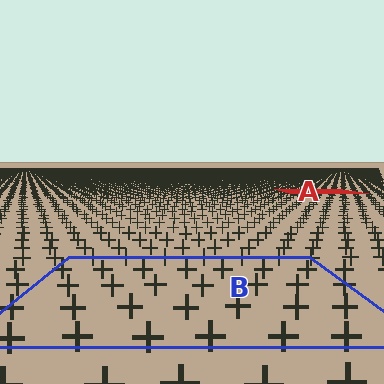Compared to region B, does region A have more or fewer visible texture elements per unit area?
Region A has more texture elements per unit area — they are packed more densely because it is farther away.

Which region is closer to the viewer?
Region B is closer. The texture elements there are larger and more spread out.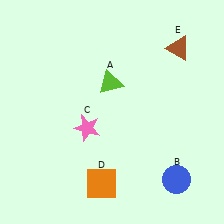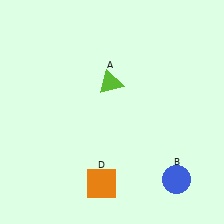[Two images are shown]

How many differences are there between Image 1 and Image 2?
There are 2 differences between the two images.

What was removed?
The pink star (C), the brown triangle (E) were removed in Image 2.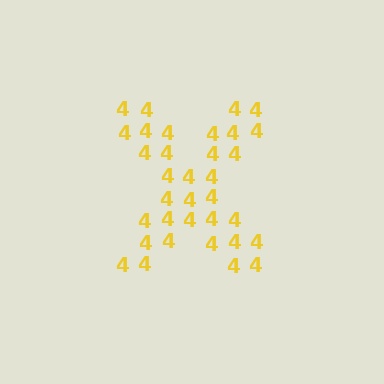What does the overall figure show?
The overall figure shows the letter X.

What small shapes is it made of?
It is made of small digit 4's.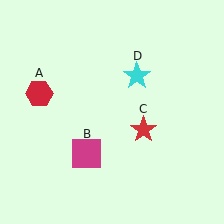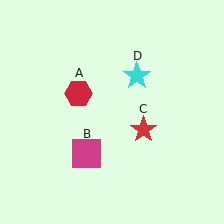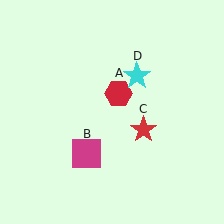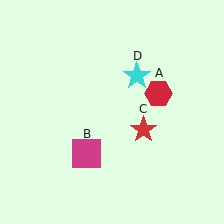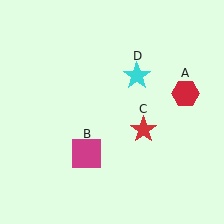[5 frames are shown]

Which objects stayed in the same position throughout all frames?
Magenta square (object B) and red star (object C) and cyan star (object D) remained stationary.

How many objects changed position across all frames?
1 object changed position: red hexagon (object A).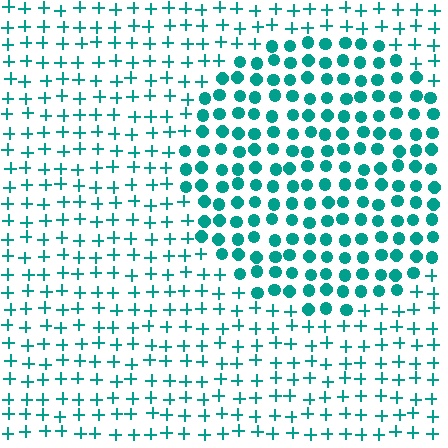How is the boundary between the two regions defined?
The boundary is defined by a change in element shape: circles inside vs. plus signs outside. All elements share the same color and spacing.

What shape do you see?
I see a circle.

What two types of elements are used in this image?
The image uses circles inside the circle region and plus signs outside it.